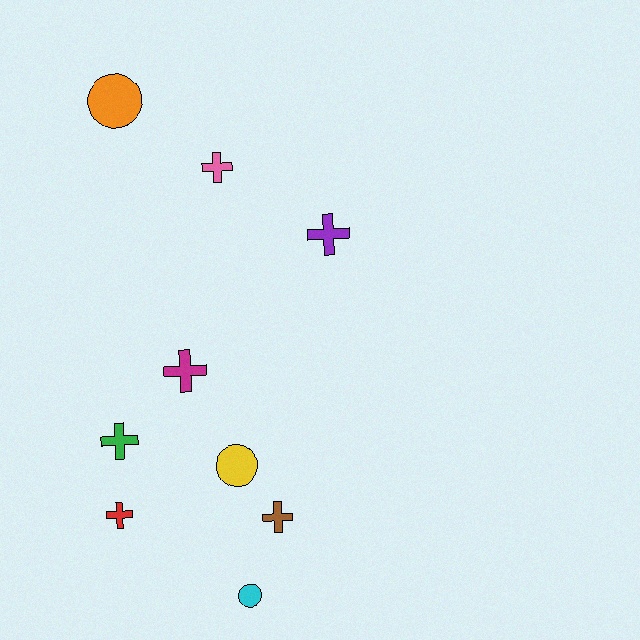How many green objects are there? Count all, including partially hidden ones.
There is 1 green object.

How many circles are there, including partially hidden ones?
There are 3 circles.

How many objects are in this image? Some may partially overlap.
There are 9 objects.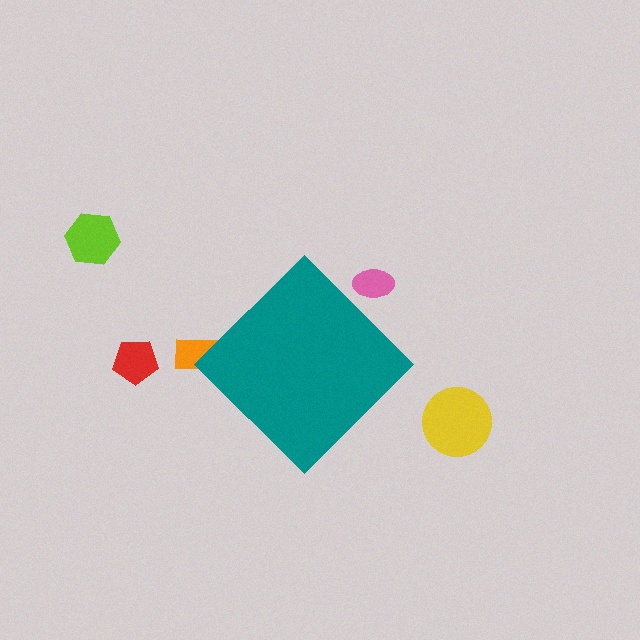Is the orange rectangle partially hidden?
Yes, the orange rectangle is partially hidden behind the teal diamond.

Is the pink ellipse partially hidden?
Yes, the pink ellipse is partially hidden behind the teal diamond.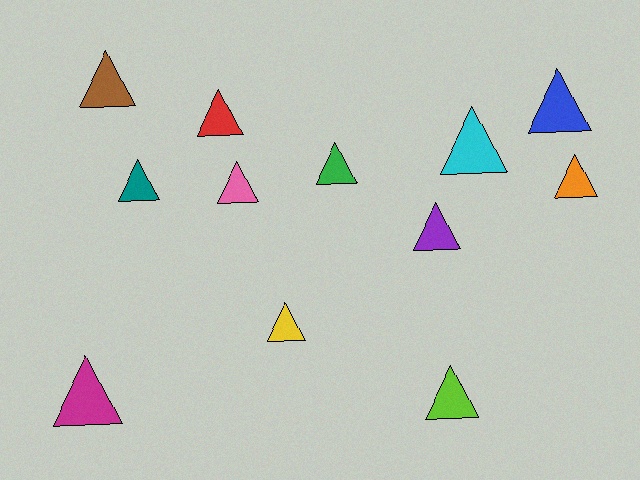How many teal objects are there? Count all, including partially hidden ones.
There is 1 teal object.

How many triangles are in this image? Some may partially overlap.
There are 12 triangles.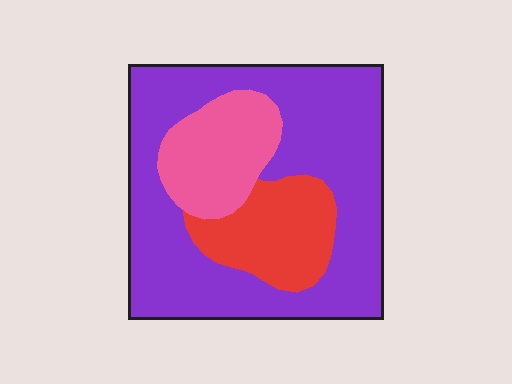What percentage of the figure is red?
Red covers around 20% of the figure.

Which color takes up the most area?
Purple, at roughly 65%.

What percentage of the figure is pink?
Pink takes up about one sixth (1/6) of the figure.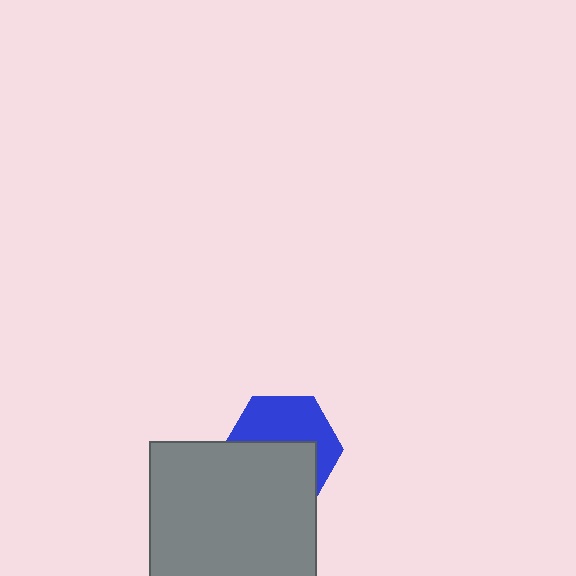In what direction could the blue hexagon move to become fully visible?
The blue hexagon could move up. That would shift it out from behind the gray square entirely.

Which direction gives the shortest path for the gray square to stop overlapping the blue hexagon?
Moving down gives the shortest separation.